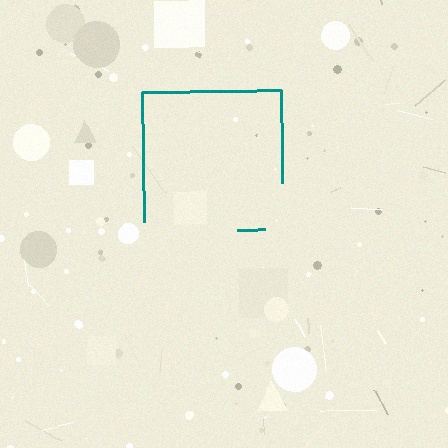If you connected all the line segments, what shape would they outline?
They would outline a square.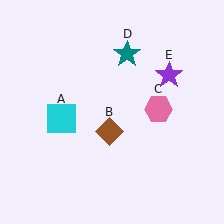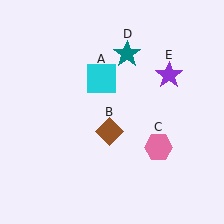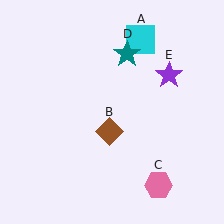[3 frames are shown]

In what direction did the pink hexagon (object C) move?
The pink hexagon (object C) moved down.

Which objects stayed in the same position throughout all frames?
Brown diamond (object B) and teal star (object D) and purple star (object E) remained stationary.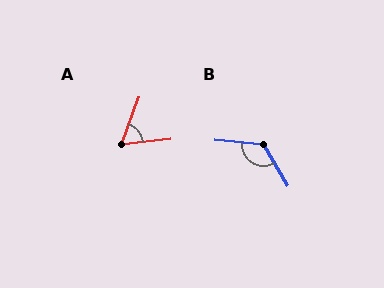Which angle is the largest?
B, at approximately 125 degrees.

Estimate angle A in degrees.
Approximately 63 degrees.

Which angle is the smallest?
A, at approximately 63 degrees.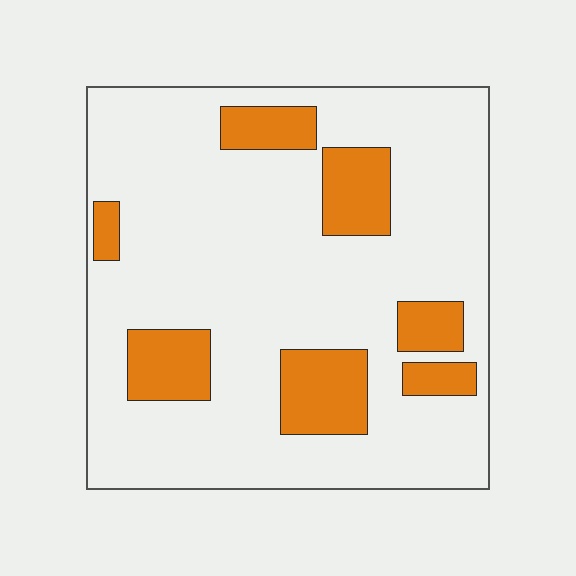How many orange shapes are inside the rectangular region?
7.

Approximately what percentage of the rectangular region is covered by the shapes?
Approximately 20%.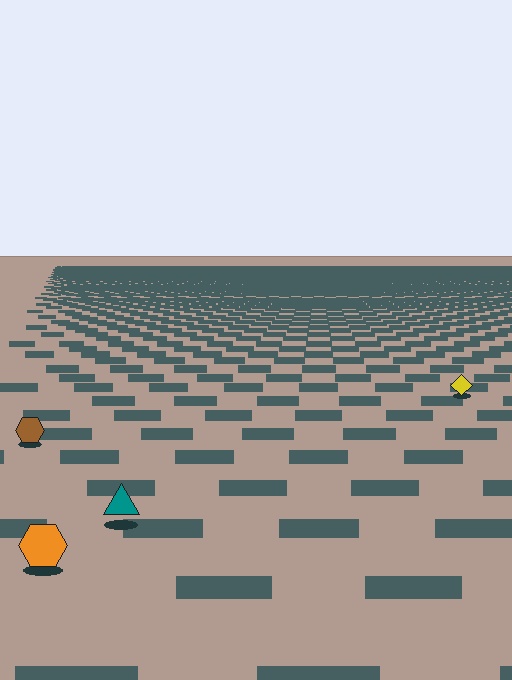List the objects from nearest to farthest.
From nearest to farthest: the orange hexagon, the teal triangle, the brown hexagon, the yellow diamond.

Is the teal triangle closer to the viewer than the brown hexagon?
Yes. The teal triangle is closer — you can tell from the texture gradient: the ground texture is coarser near it.